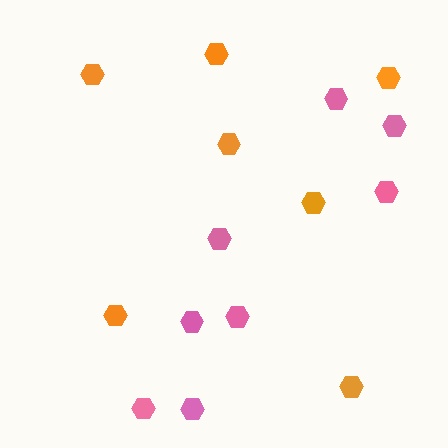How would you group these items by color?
There are 2 groups: one group of pink hexagons (8) and one group of orange hexagons (7).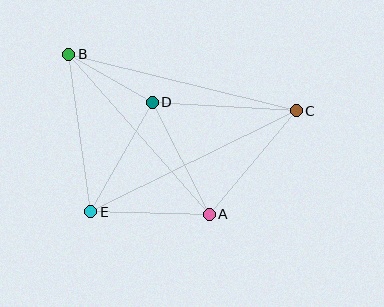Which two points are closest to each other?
Points B and D are closest to each other.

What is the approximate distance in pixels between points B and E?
The distance between B and E is approximately 159 pixels.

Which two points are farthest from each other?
Points B and C are farthest from each other.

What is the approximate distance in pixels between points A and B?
The distance between A and B is approximately 213 pixels.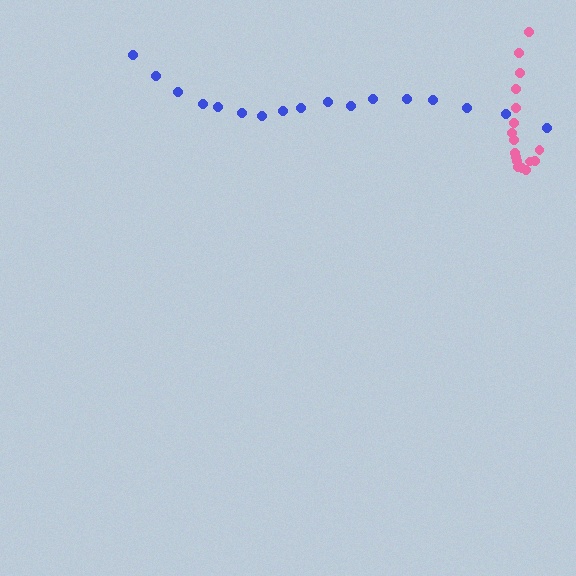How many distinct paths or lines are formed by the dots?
There are 2 distinct paths.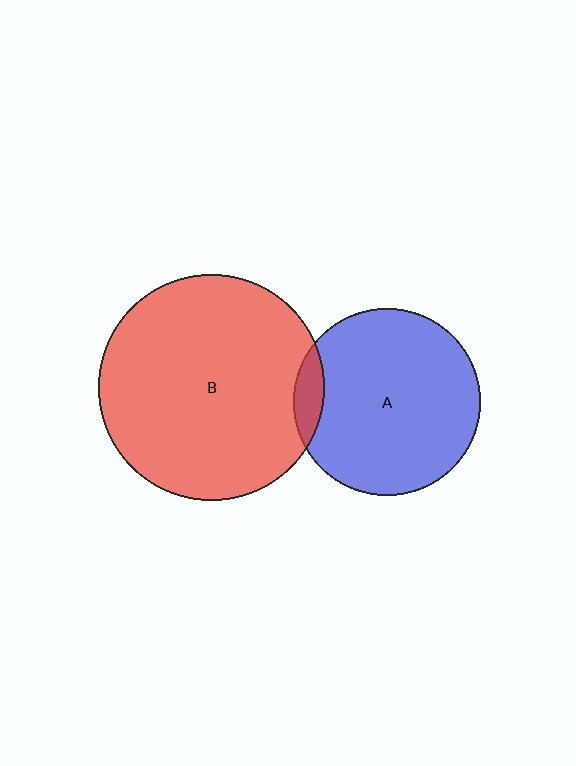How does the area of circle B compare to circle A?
Approximately 1.5 times.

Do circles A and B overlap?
Yes.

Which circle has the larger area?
Circle B (red).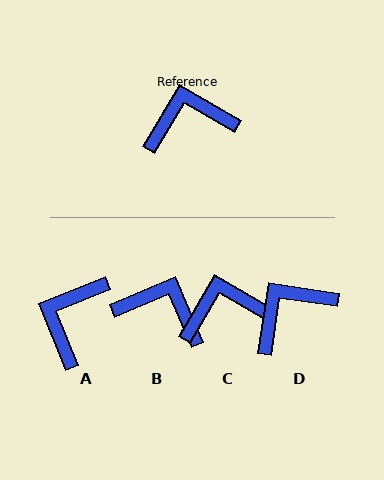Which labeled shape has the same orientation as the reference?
C.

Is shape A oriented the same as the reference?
No, it is off by about 52 degrees.